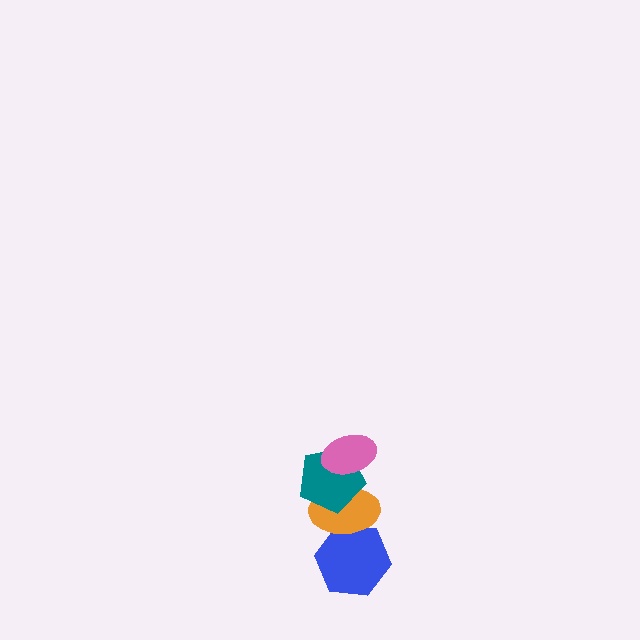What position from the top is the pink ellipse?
The pink ellipse is 1st from the top.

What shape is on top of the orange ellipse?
The teal pentagon is on top of the orange ellipse.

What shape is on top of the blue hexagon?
The orange ellipse is on top of the blue hexagon.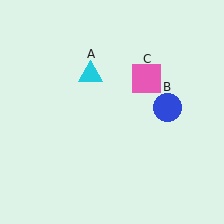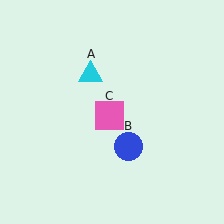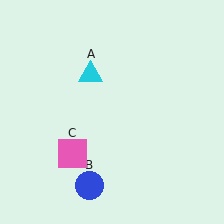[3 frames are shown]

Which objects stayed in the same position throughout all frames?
Cyan triangle (object A) remained stationary.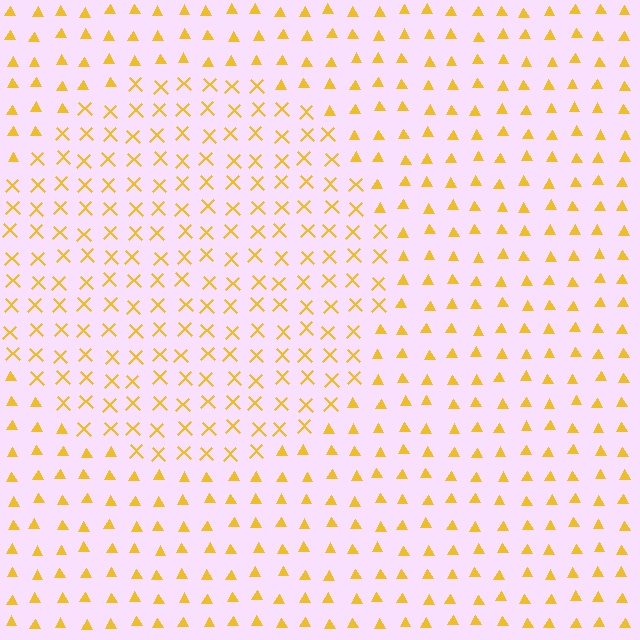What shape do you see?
I see a circle.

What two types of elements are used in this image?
The image uses X marks inside the circle region and triangles outside it.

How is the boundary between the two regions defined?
The boundary is defined by a change in element shape: X marks inside vs. triangles outside. All elements share the same color and spacing.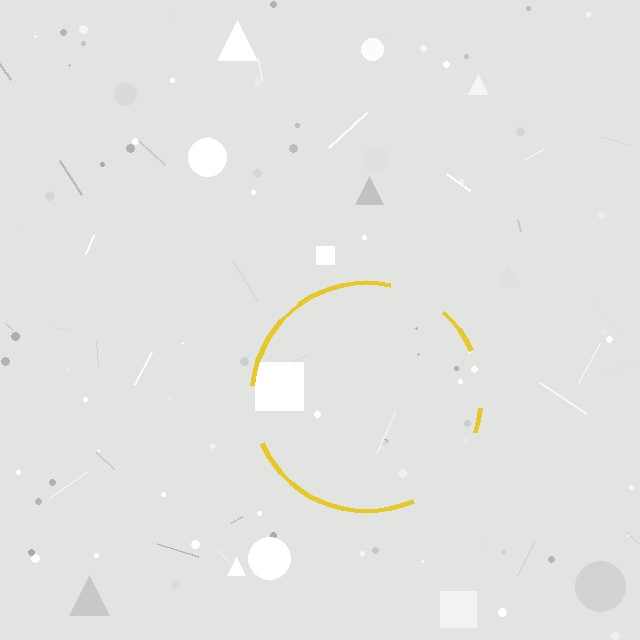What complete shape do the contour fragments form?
The contour fragments form a circle.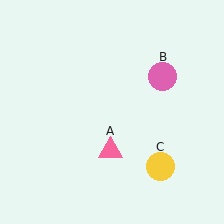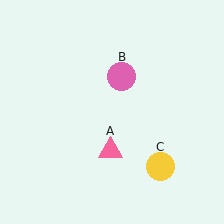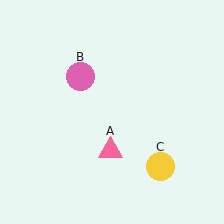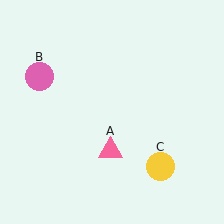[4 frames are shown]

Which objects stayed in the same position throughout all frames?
Pink triangle (object A) and yellow circle (object C) remained stationary.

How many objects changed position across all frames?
1 object changed position: pink circle (object B).